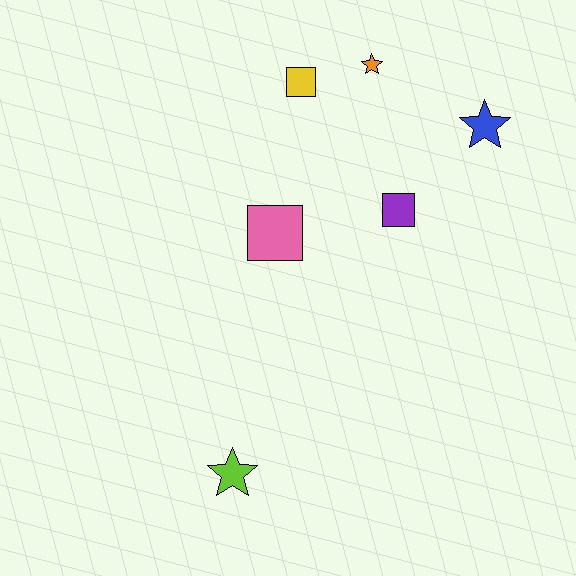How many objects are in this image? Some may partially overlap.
There are 6 objects.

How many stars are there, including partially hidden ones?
There are 3 stars.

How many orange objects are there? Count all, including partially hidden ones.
There is 1 orange object.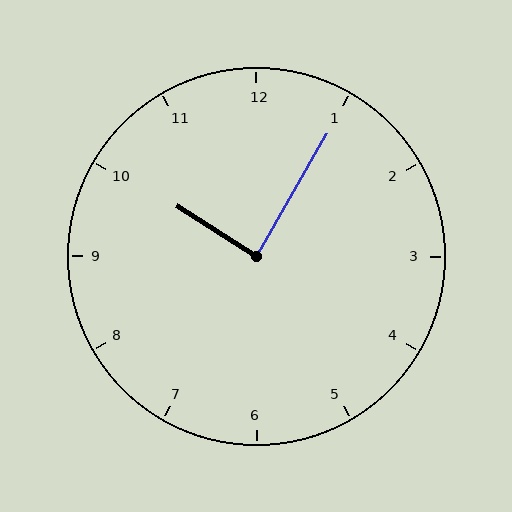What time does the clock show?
10:05.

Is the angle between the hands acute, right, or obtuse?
It is right.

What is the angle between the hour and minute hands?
Approximately 88 degrees.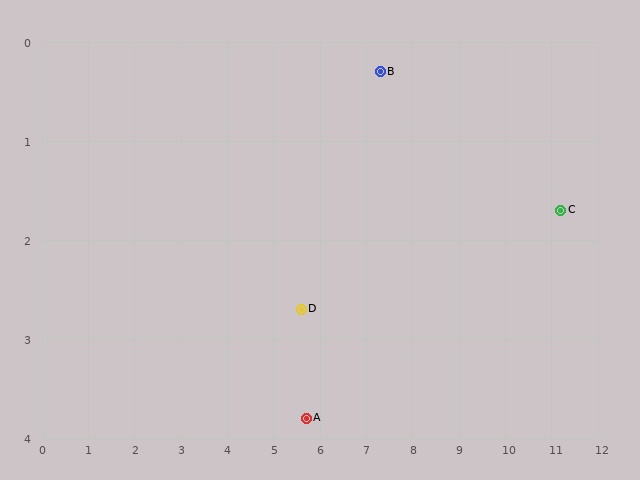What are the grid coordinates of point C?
Point C is at approximately (11.2, 1.7).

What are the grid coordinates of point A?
Point A is at approximately (5.7, 3.8).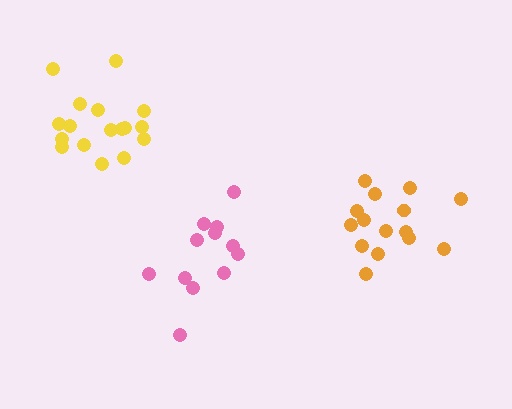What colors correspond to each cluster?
The clusters are colored: yellow, pink, orange.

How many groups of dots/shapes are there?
There are 3 groups.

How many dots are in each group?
Group 1: 17 dots, Group 2: 12 dots, Group 3: 15 dots (44 total).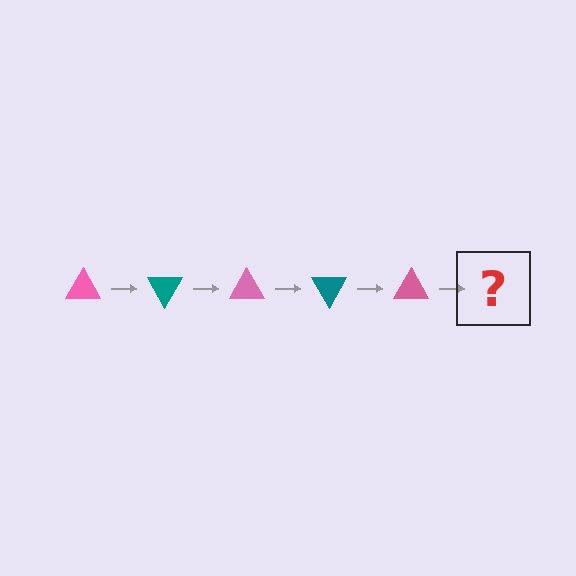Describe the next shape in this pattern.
It should be a teal triangle, rotated 300 degrees from the start.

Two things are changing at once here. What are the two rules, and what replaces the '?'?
The two rules are that it rotates 60 degrees each step and the color cycles through pink and teal. The '?' should be a teal triangle, rotated 300 degrees from the start.